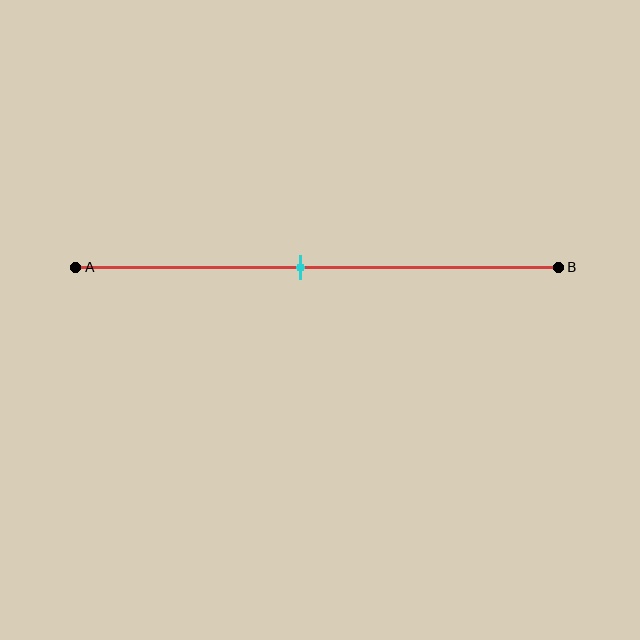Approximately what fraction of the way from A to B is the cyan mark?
The cyan mark is approximately 45% of the way from A to B.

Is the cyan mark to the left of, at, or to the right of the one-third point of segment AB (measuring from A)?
The cyan mark is to the right of the one-third point of segment AB.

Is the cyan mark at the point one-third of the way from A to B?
No, the mark is at about 45% from A, not at the 33% one-third point.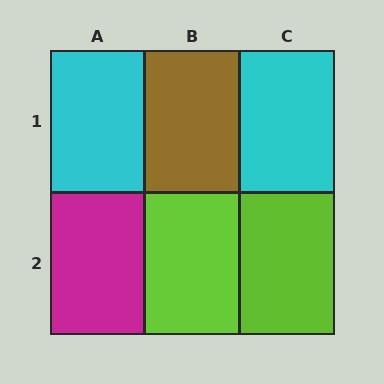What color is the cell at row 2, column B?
Lime.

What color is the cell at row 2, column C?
Lime.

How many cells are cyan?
2 cells are cyan.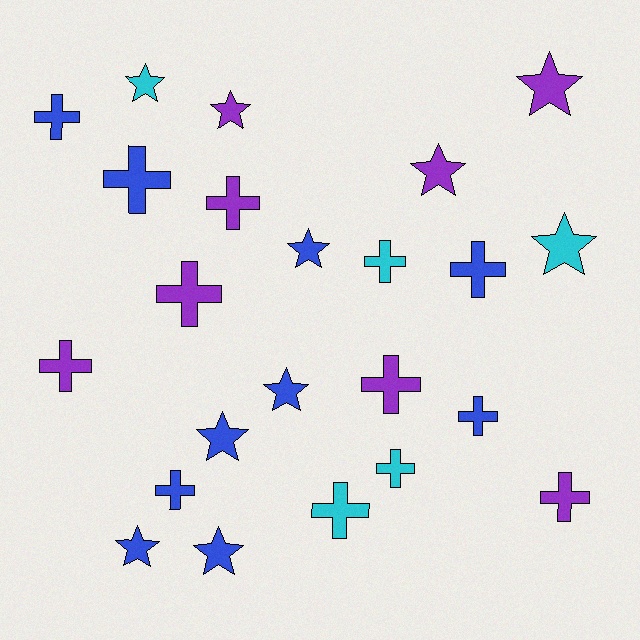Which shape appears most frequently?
Cross, with 13 objects.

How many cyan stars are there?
There are 2 cyan stars.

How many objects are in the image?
There are 23 objects.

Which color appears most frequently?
Blue, with 10 objects.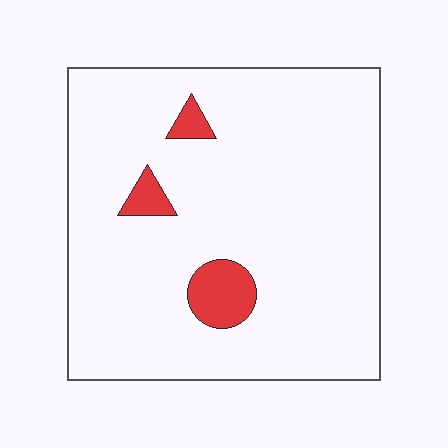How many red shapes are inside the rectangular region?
3.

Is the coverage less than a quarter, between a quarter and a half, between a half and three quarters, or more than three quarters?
Less than a quarter.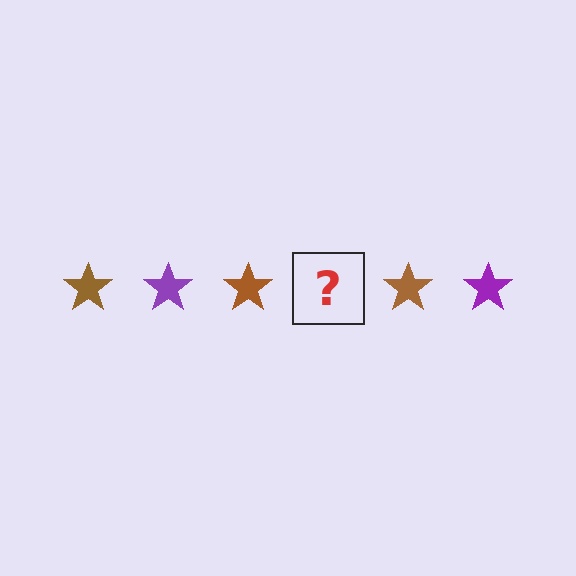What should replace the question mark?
The question mark should be replaced with a purple star.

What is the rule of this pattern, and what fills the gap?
The rule is that the pattern cycles through brown, purple stars. The gap should be filled with a purple star.